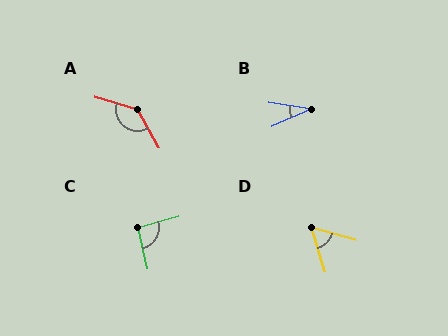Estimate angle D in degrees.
Approximately 58 degrees.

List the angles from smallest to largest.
B (32°), D (58°), C (93°), A (136°).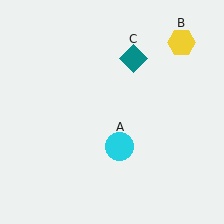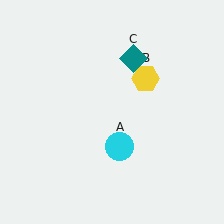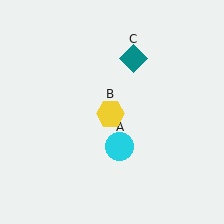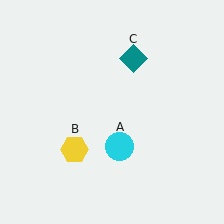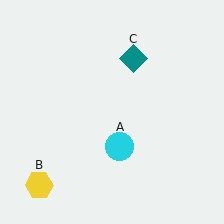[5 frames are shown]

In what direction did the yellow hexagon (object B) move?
The yellow hexagon (object B) moved down and to the left.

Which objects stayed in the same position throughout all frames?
Cyan circle (object A) and teal diamond (object C) remained stationary.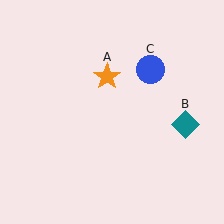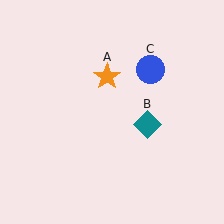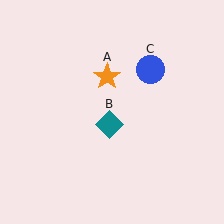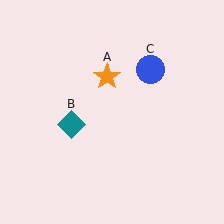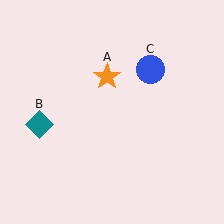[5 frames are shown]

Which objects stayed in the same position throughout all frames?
Orange star (object A) and blue circle (object C) remained stationary.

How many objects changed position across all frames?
1 object changed position: teal diamond (object B).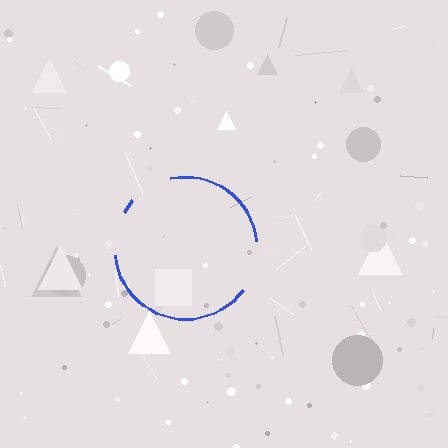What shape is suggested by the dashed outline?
The dashed outline suggests a circle.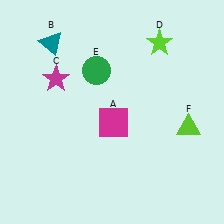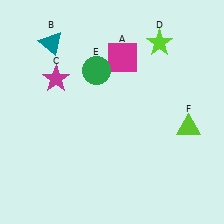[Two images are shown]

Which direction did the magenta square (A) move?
The magenta square (A) moved up.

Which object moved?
The magenta square (A) moved up.